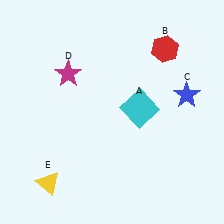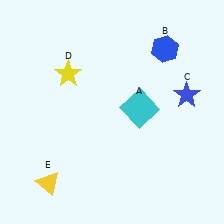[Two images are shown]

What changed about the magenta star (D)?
In Image 1, D is magenta. In Image 2, it changed to yellow.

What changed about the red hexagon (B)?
In Image 1, B is red. In Image 2, it changed to blue.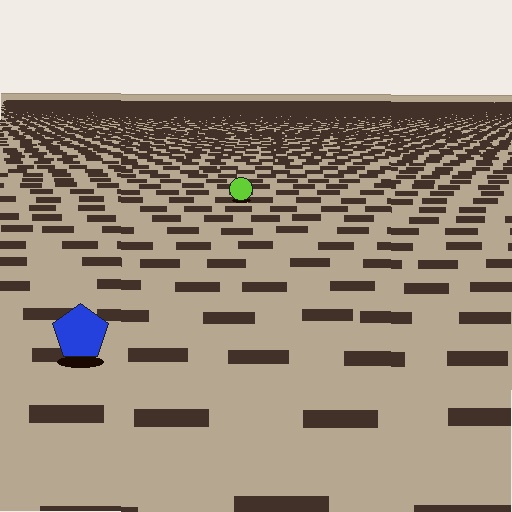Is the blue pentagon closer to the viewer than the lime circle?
Yes. The blue pentagon is closer — you can tell from the texture gradient: the ground texture is coarser near it.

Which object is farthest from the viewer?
The lime circle is farthest from the viewer. It appears smaller and the ground texture around it is denser.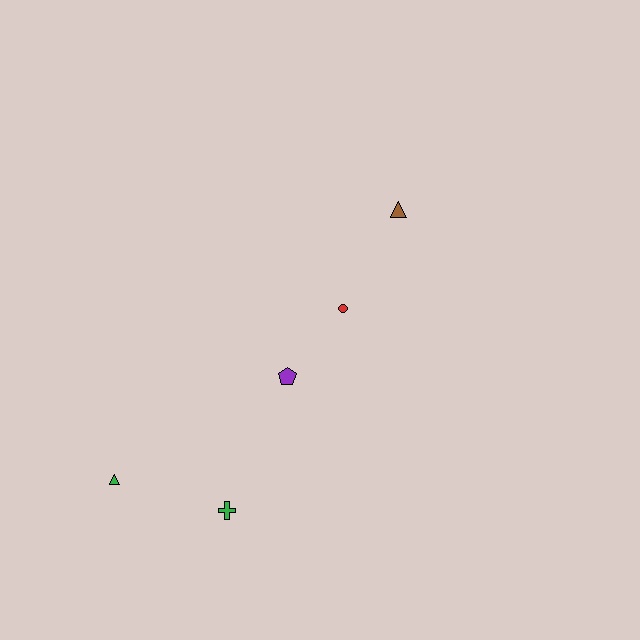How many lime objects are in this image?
There are no lime objects.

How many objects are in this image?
There are 5 objects.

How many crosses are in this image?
There is 1 cross.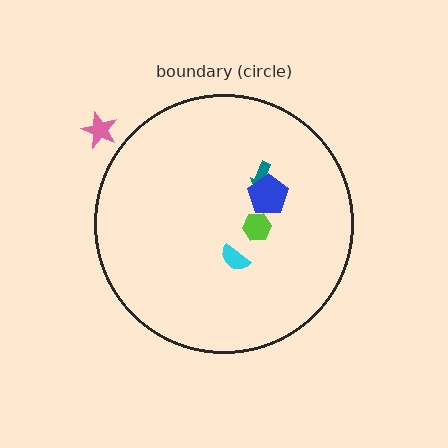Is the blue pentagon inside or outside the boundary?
Inside.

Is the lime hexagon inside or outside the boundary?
Inside.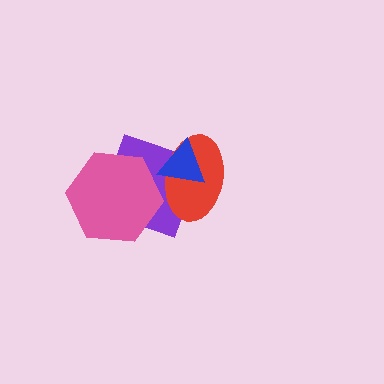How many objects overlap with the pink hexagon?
2 objects overlap with the pink hexagon.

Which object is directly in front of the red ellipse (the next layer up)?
The pink hexagon is directly in front of the red ellipse.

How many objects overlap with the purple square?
3 objects overlap with the purple square.